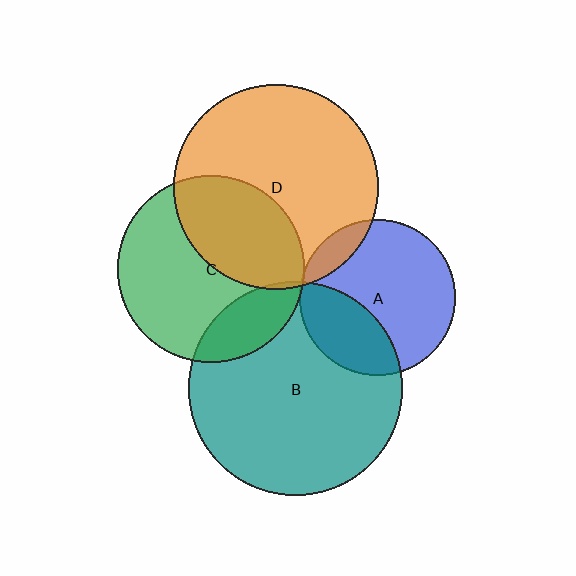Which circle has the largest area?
Circle B (teal).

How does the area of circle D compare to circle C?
Approximately 1.2 times.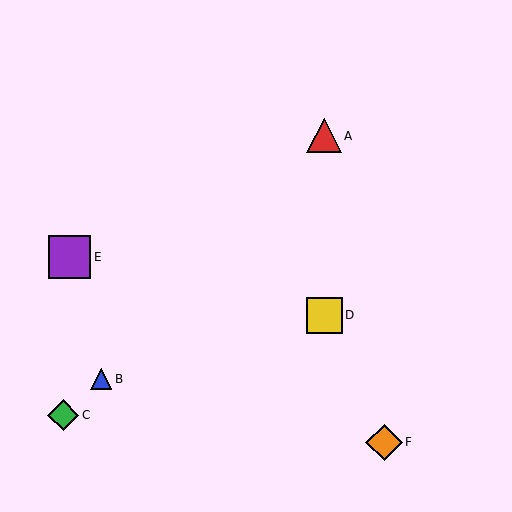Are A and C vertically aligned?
No, A is at x≈324 and C is at x≈63.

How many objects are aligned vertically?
2 objects (A, D) are aligned vertically.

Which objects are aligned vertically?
Objects A, D are aligned vertically.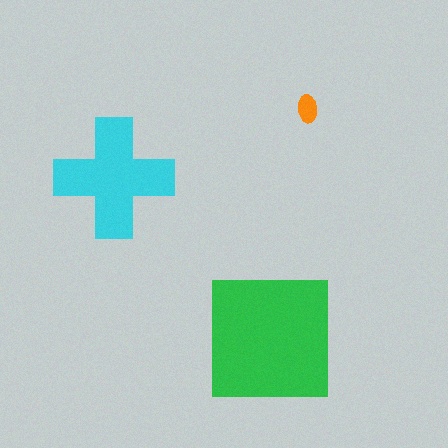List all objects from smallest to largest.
The orange ellipse, the cyan cross, the green square.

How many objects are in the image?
There are 3 objects in the image.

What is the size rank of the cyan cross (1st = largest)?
2nd.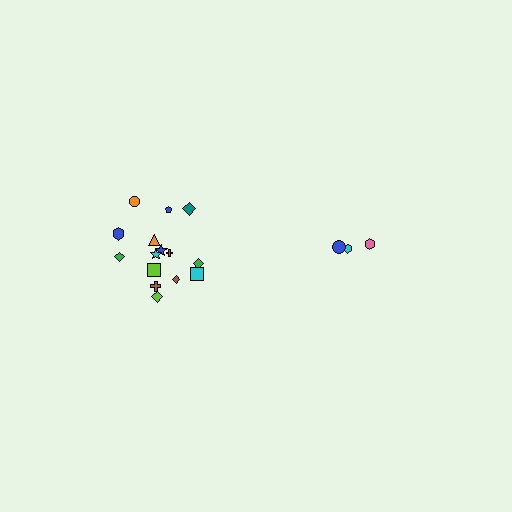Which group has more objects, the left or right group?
The left group.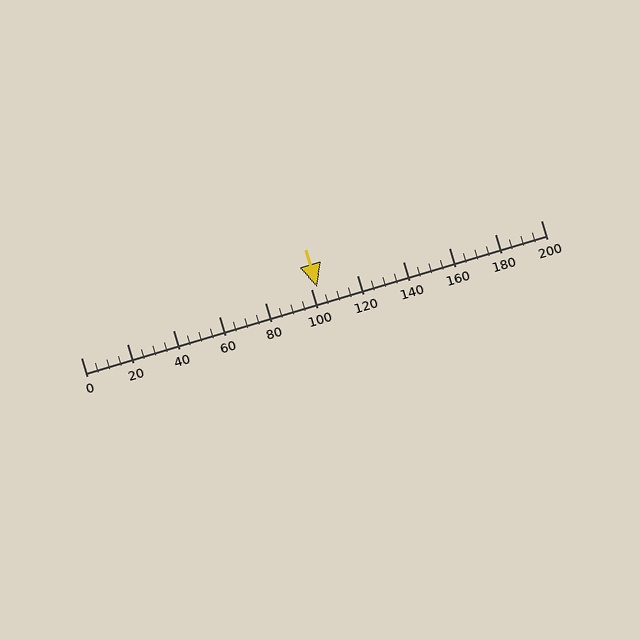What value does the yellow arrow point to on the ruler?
The yellow arrow points to approximately 103.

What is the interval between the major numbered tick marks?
The major tick marks are spaced 20 units apart.